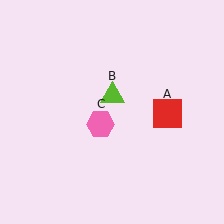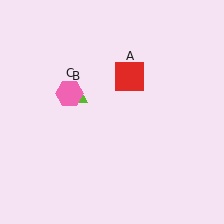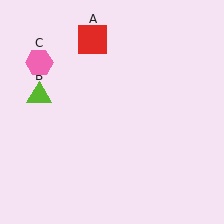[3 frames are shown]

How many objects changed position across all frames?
3 objects changed position: red square (object A), lime triangle (object B), pink hexagon (object C).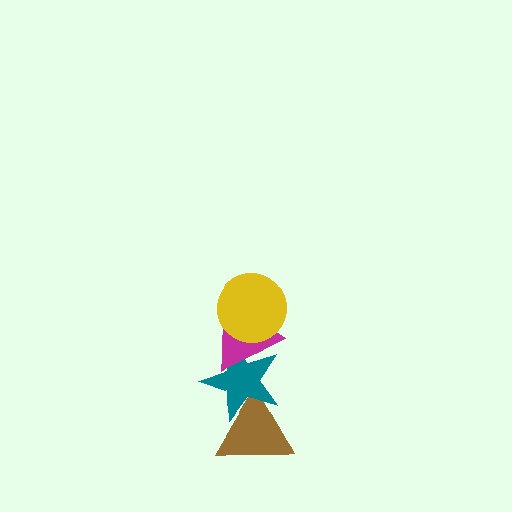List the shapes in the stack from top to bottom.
From top to bottom: the yellow circle, the magenta triangle, the teal star, the brown triangle.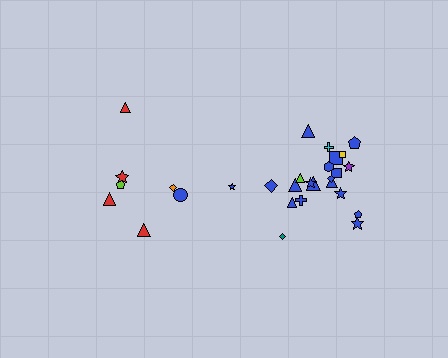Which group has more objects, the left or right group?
The right group.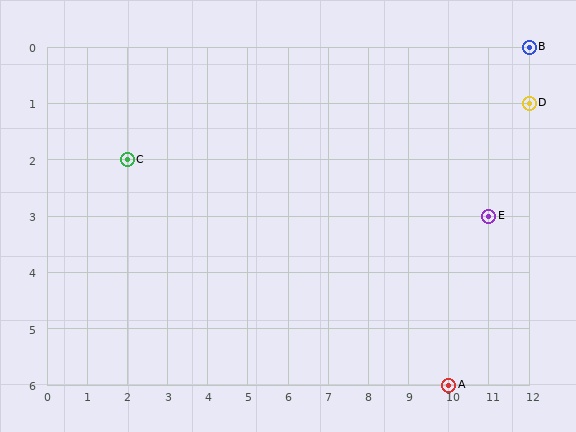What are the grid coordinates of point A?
Point A is at grid coordinates (10, 6).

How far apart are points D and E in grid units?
Points D and E are 1 column and 2 rows apart (about 2.2 grid units diagonally).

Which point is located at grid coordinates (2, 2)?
Point C is at (2, 2).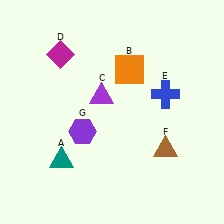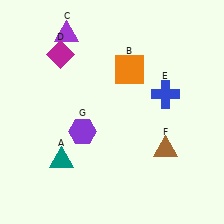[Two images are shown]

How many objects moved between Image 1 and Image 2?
1 object moved between the two images.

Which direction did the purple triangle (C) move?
The purple triangle (C) moved up.